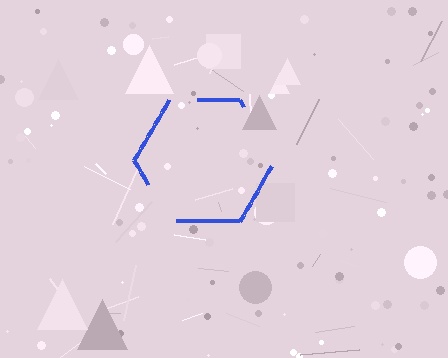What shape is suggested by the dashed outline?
The dashed outline suggests a hexagon.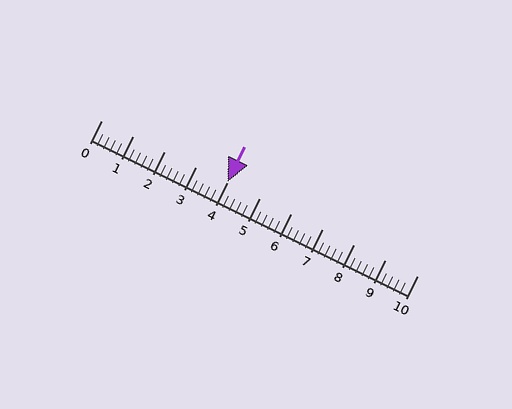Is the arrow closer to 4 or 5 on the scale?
The arrow is closer to 4.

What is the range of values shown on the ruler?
The ruler shows values from 0 to 10.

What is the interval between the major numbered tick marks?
The major tick marks are spaced 1 units apart.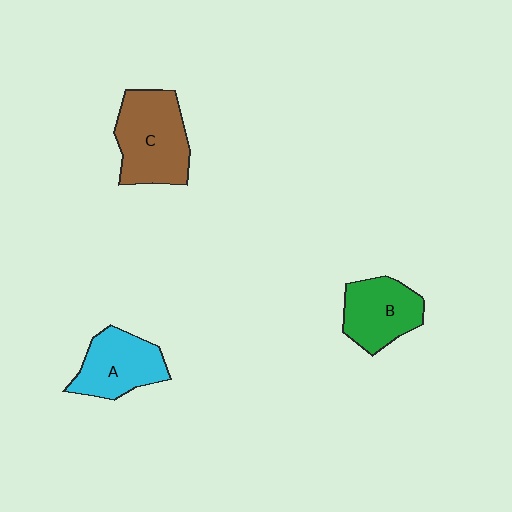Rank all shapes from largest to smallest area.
From largest to smallest: C (brown), A (cyan), B (green).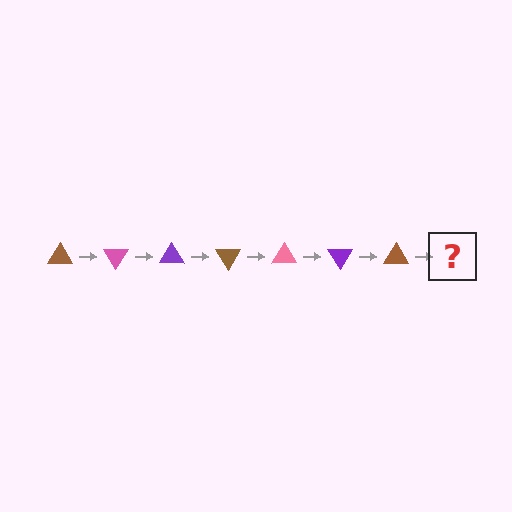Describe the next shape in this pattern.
It should be a pink triangle, rotated 420 degrees from the start.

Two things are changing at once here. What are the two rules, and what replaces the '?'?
The two rules are that it rotates 60 degrees each step and the color cycles through brown, pink, and purple. The '?' should be a pink triangle, rotated 420 degrees from the start.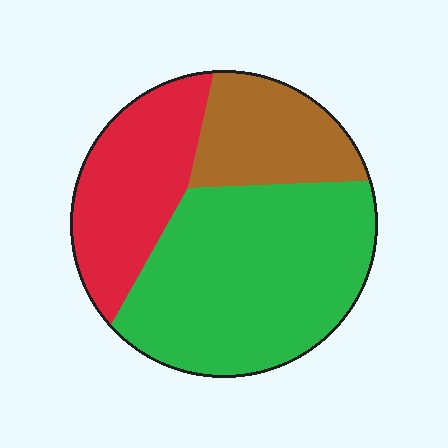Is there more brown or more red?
Red.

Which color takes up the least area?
Brown, at roughly 20%.